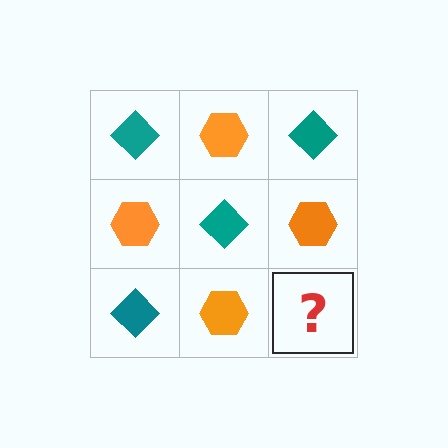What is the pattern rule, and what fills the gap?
The rule is that it alternates teal diamond and orange hexagon in a checkerboard pattern. The gap should be filled with a teal diamond.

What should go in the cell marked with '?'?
The missing cell should contain a teal diamond.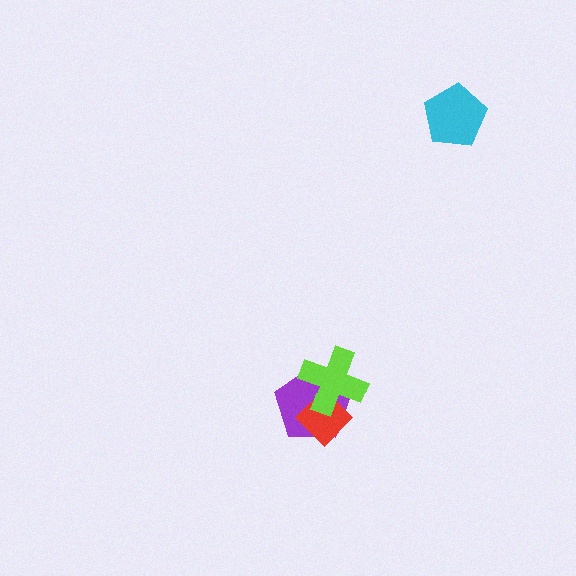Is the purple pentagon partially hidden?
Yes, it is partially covered by another shape.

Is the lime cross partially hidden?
No, no other shape covers it.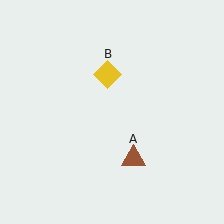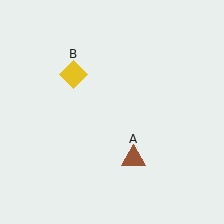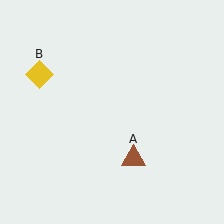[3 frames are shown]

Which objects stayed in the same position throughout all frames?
Brown triangle (object A) remained stationary.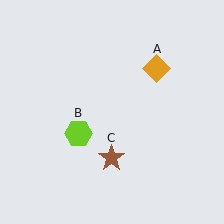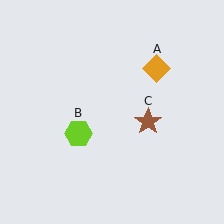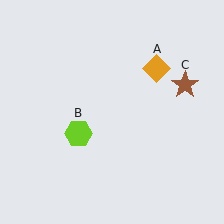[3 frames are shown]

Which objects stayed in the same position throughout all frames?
Orange diamond (object A) and lime hexagon (object B) remained stationary.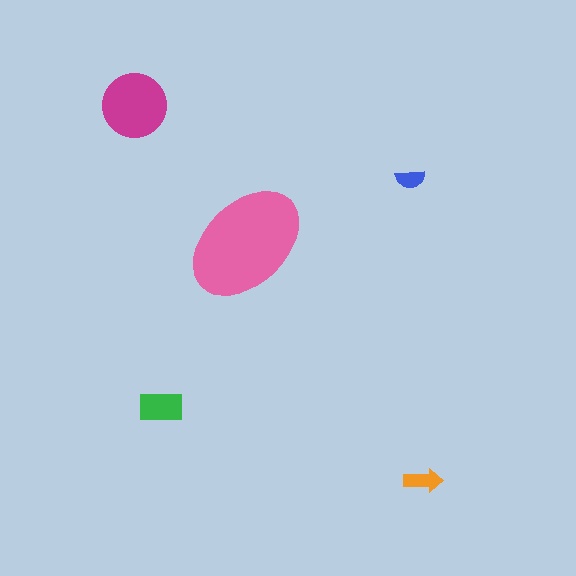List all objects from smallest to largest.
The blue semicircle, the orange arrow, the green rectangle, the magenta circle, the pink ellipse.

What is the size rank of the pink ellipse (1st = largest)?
1st.